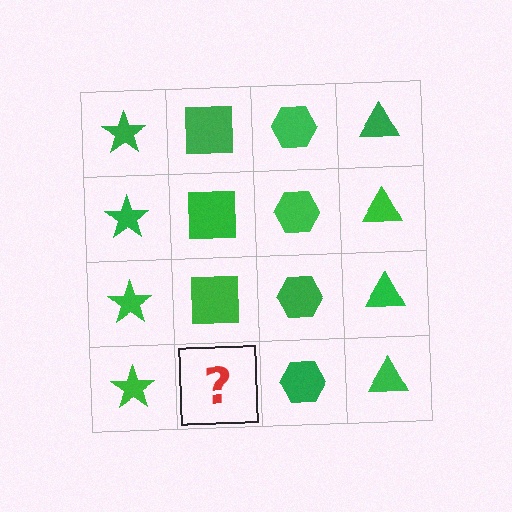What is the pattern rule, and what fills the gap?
The rule is that each column has a consistent shape. The gap should be filled with a green square.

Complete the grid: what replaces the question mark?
The question mark should be replaced with a green square.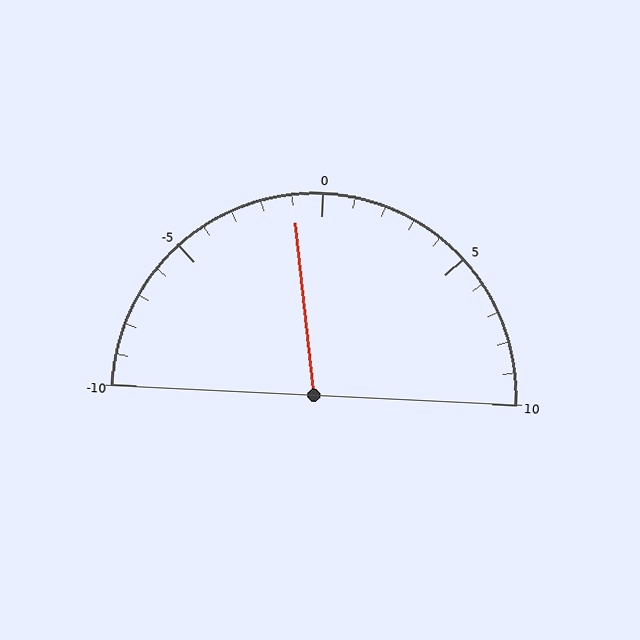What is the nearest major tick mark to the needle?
The nearest major tick mark is 0.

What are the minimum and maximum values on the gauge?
The gauge ranges from -10 to 10.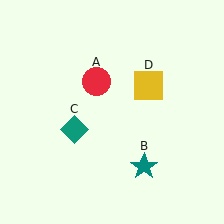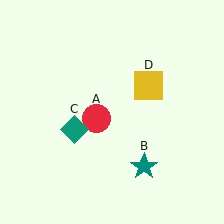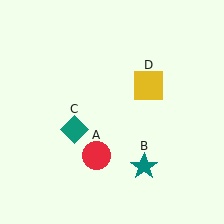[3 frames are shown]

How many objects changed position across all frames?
1 object changed position: red circle (object A).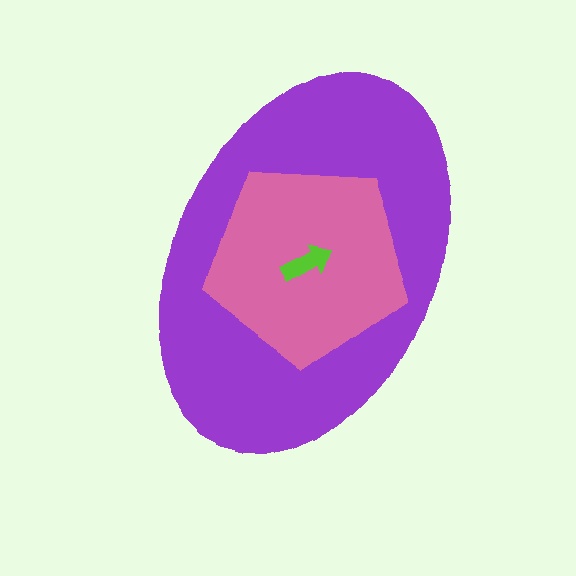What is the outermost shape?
The purple ellipse.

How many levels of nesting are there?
3.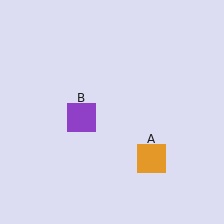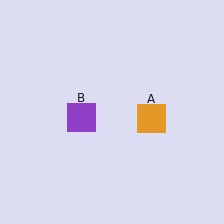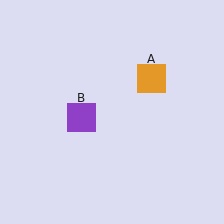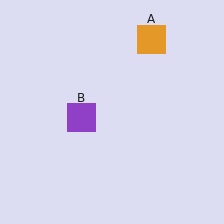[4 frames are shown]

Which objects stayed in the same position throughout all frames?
Purple square (object B) remained stationary.